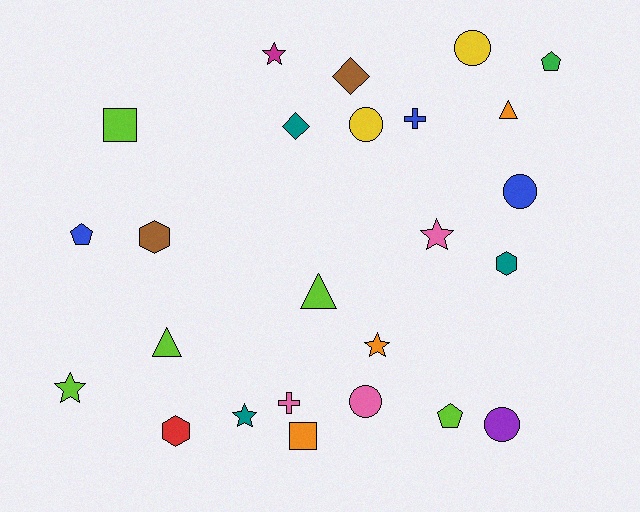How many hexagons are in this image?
There are 3 hexagons.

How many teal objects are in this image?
There are 3 teal objects.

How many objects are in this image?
There are 25 objects.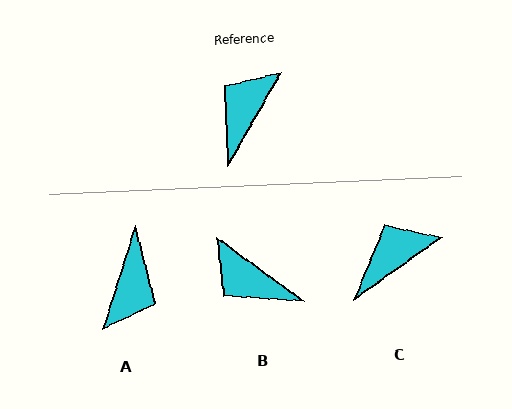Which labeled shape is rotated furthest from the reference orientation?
A, about 168 degrees away.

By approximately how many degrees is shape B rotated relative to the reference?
Approximately 83 degrees counter-clockwise.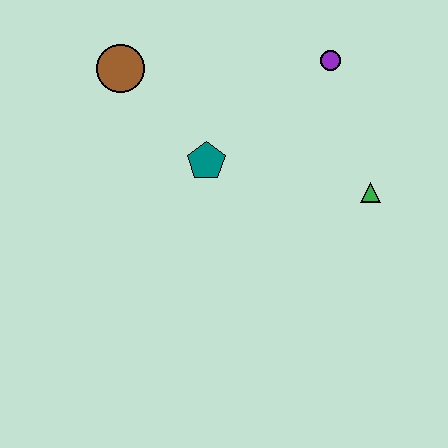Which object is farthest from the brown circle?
The green triangle is farthest from the brown circle.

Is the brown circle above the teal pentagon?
Yes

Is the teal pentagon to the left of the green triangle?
Yes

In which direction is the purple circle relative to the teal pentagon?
The purple circle is to the right of the teal pentagon.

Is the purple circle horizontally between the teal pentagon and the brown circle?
No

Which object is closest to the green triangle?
The purple circle is closest to the green triangle.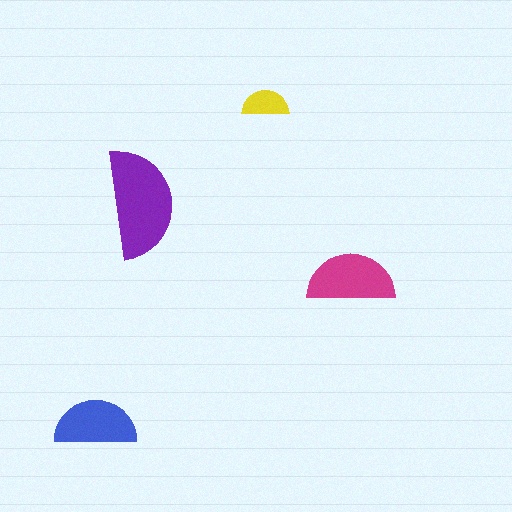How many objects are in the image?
There are 4 objects in the image.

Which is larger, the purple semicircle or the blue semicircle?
The purple one.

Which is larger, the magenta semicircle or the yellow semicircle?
The magenta one.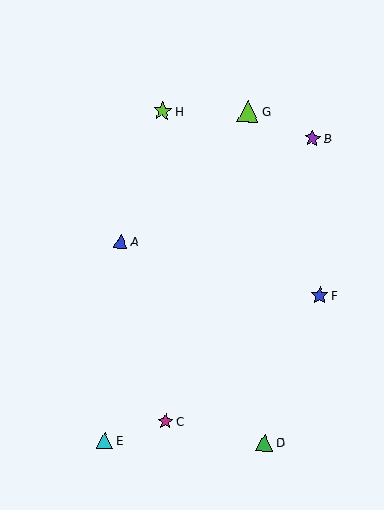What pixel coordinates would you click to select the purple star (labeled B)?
Click at (312, 138) to select the purple star B.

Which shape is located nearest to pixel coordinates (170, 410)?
The magenta star (labeled C) at (166, 421) is nearest to that location.